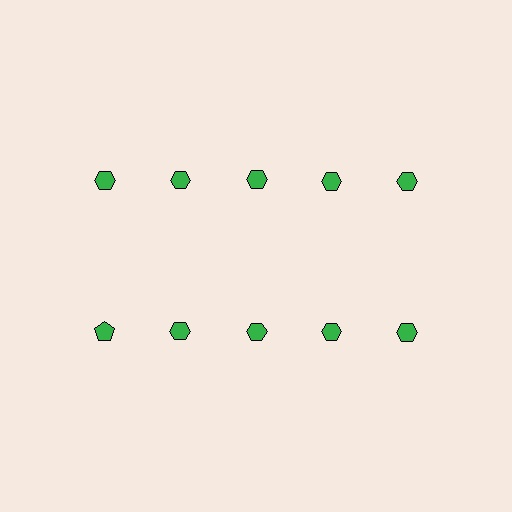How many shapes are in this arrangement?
There are 10 shapes arranged in a grid pattern.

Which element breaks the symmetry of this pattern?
The green pentagon in the second row, leftmost column breaks the symmetry. All other shapes are green hexagons.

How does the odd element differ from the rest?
It has a different shape: pentagon instead of hexagon.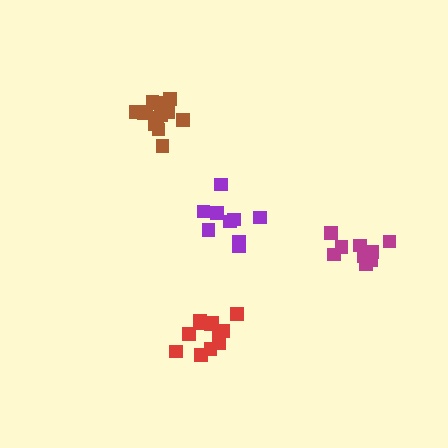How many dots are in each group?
Group 1: 9 dots, Group 2: 13 dots, Group 3: 9 dots, Group 4: 12 dots (43 total).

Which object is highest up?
The brown cluster is topmost.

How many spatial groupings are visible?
There are 4 spatial groupings.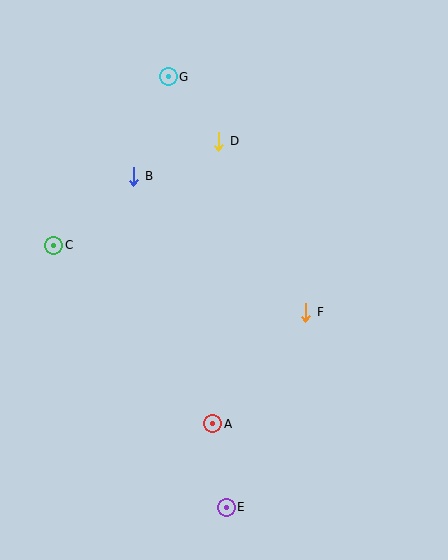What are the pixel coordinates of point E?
Point E is at (226, 507).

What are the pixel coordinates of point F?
Point F is at (306, 312).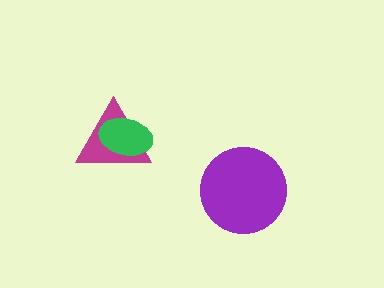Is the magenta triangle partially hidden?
Yes, it is partially covered by another shape.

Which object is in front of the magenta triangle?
The green ellipse is in front of the magenta triangle.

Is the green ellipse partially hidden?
No, no other shape covers it.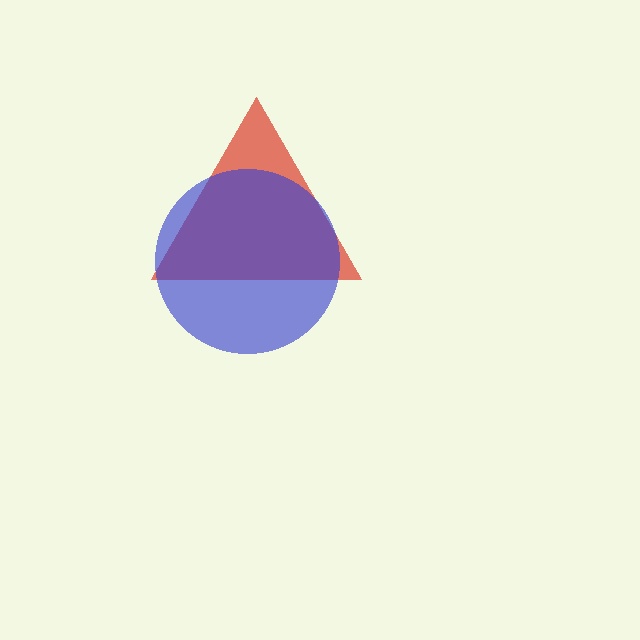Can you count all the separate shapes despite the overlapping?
Yes, there are 2 separate shapes.